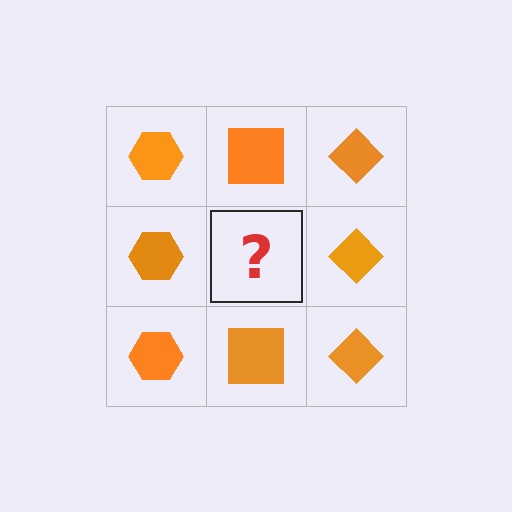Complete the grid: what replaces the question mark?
The question mark should be replaced with an orange square.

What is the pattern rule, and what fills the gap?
The rule is that each column has a consistent shape. The gap should be filled with an orange square.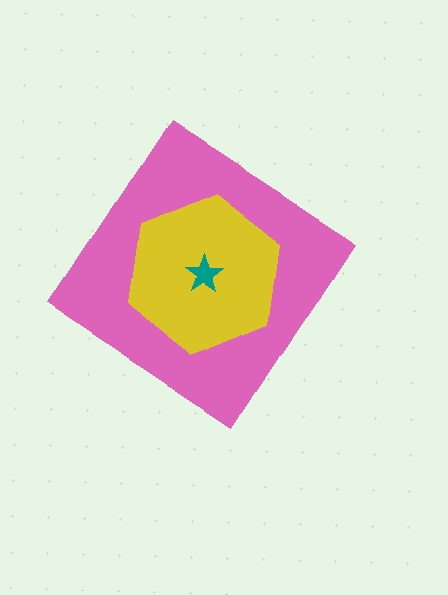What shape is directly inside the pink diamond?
The yellow hexagon.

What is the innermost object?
The teal star.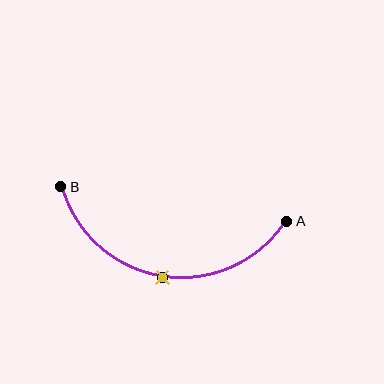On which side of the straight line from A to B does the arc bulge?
The arc bulges below the straight line connecting A and B.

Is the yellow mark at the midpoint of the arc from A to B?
Yes. The yellow mark lies on the arc at equal arc-length from both A and B — it is the arc midpoint.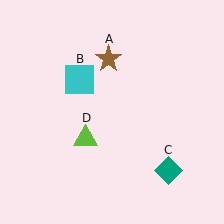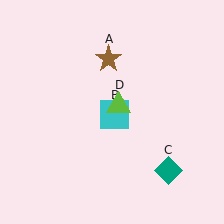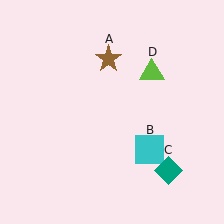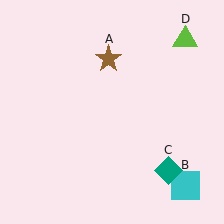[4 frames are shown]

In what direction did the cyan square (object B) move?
The cyan square (object B) moved down and to the right.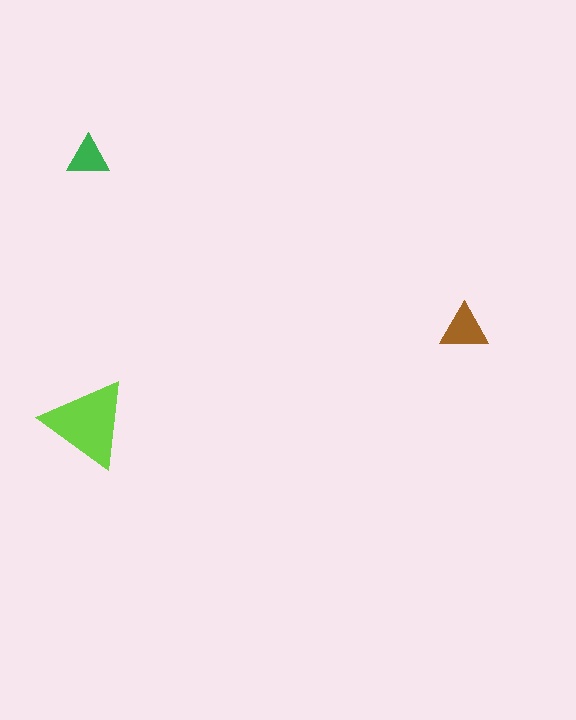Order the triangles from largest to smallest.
the lime one, the brown one, the green one.